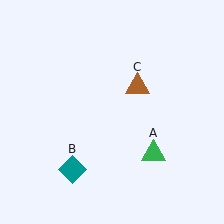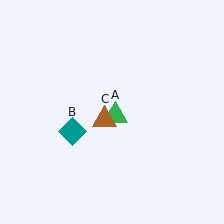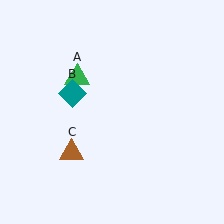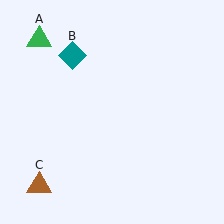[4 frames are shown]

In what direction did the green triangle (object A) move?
The green triangle (object A) moved up and to the left.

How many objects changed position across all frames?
3 objects changed position: green triangle (object A), teal diamond (object B), brown triangle (object C).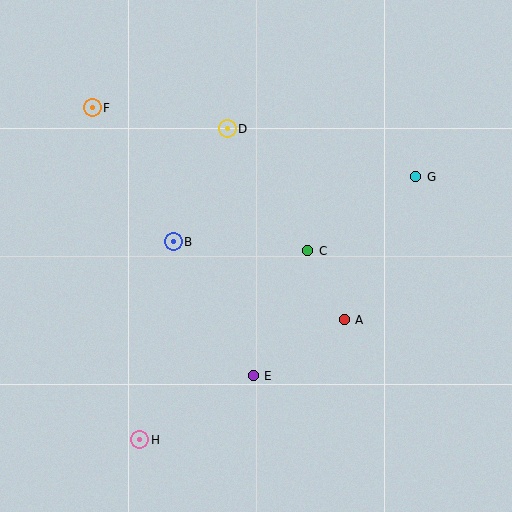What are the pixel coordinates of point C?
Point C is at (308, 251).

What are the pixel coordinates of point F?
Point F is at (92, 108).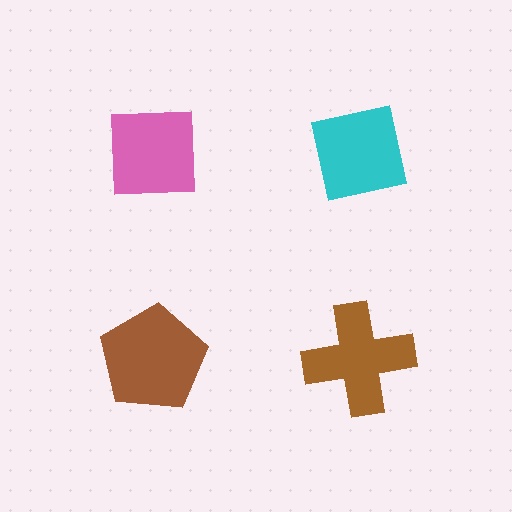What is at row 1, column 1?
A pink square.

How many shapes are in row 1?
2 shapes.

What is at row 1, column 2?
A cyan square.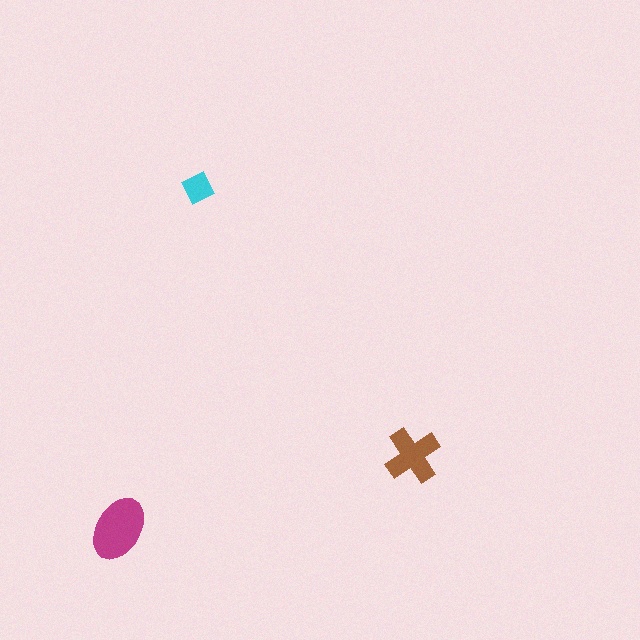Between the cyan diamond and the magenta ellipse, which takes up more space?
The magenta ellipse.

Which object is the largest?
The magenta ellipse.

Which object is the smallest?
The cyan diamond.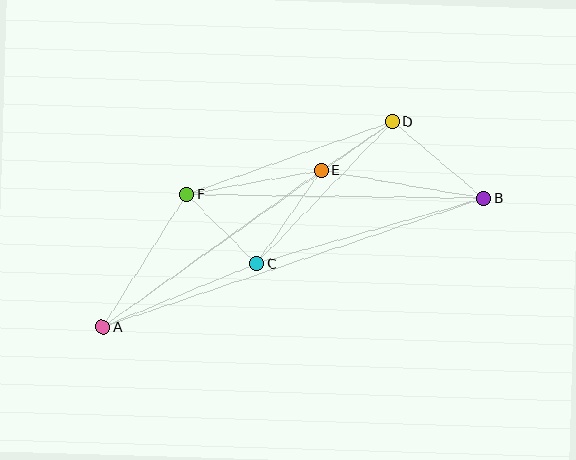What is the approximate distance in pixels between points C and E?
The distance between C and E is approximately 113 pixels.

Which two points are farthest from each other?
Points A and B are farthest from each other.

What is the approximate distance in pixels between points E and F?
The distance between E and F is approximately 136 pixels.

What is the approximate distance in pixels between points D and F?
The distance between D and F is approximately 218 pixels.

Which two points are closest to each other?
Points D and E are closest to each other.